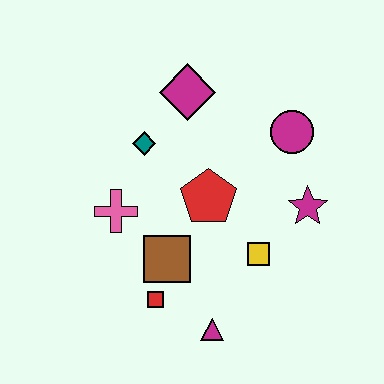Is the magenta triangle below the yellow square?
Yes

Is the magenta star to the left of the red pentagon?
No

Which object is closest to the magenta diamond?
The teal diamond is closest to the magenta diamond.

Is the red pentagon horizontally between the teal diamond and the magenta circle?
Yes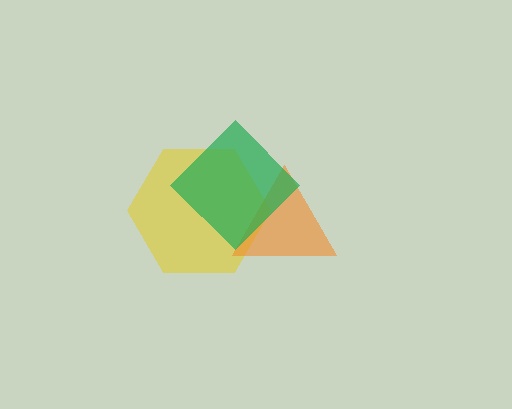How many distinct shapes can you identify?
There are 3 distinct shapes: a yellow hexagon, an orange triangle, a green diamond.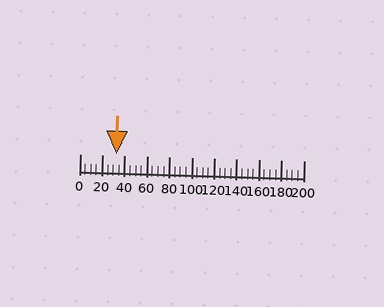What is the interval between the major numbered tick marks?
The major tick marks are spaced 20 units apart.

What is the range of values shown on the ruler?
The ruler shows values from 0 to 200.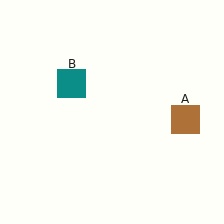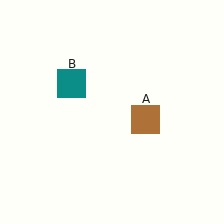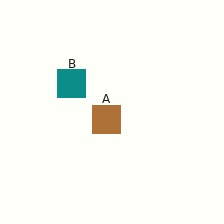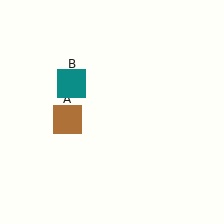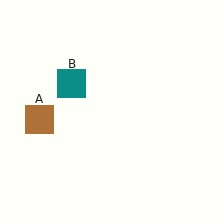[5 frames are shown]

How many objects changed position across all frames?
1 object changed position: brown square (object A).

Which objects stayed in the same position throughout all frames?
Teal square (object B) remained stationary.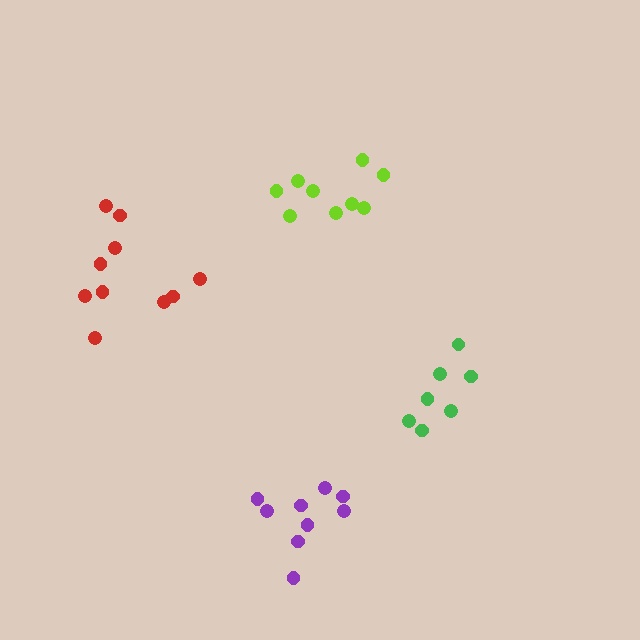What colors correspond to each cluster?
The clusters are colored: purple, green, lime, red.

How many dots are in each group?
Group 1: 9 dots, Group 2: 7 dots, Group 3: 9 dots, Group 4: 10 dots (35 total).